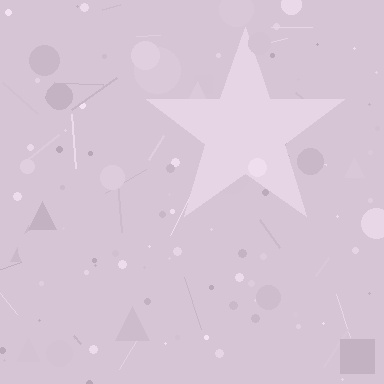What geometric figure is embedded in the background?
A star is embedded in the background.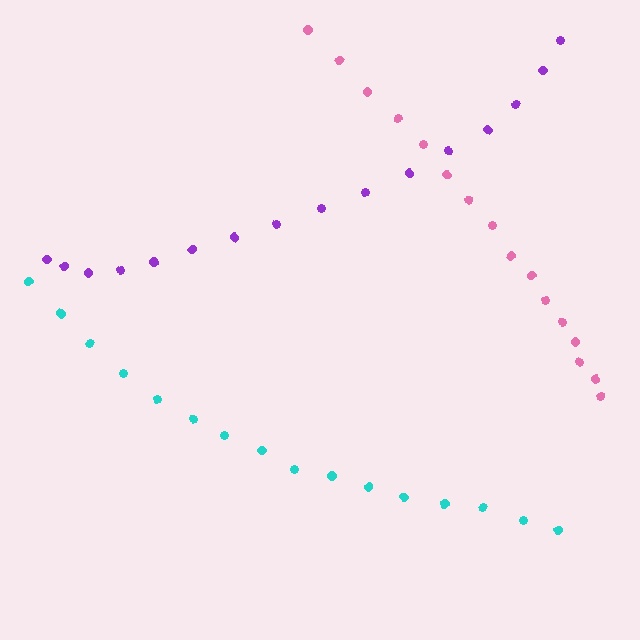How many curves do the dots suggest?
There are 3 distinct paths.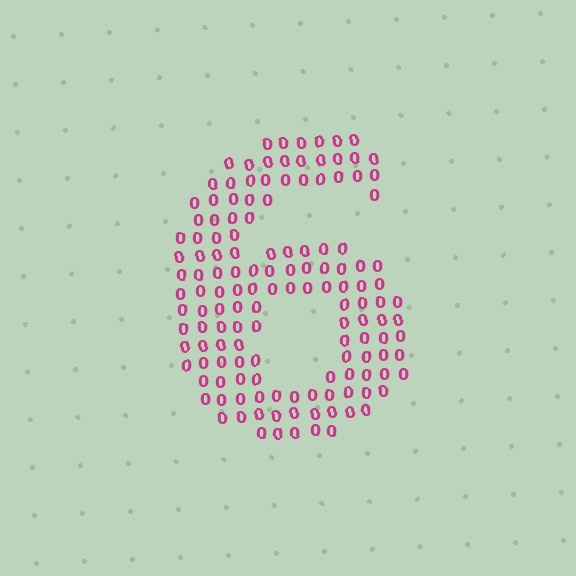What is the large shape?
The large shape is the digit 6.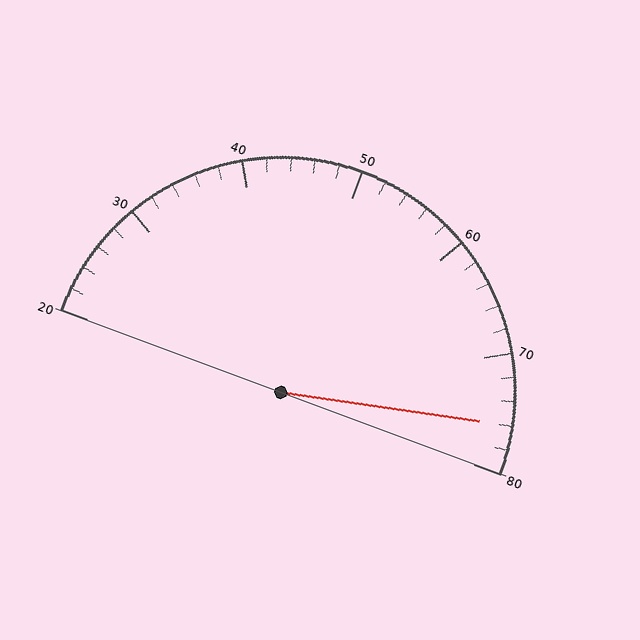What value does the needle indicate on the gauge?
The needle indicates approximately 76.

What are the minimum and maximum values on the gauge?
The gauge ranges from 20 to 80.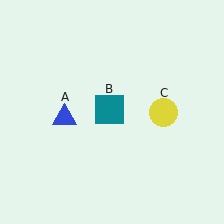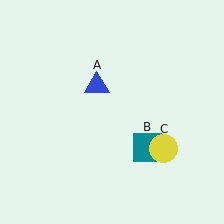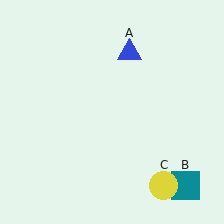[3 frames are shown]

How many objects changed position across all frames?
3 objects changed position: blue triangle (object A), teal square (object B), yellow circle (object C).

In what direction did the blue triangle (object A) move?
The blue triangle (object A) moved up and to the right.